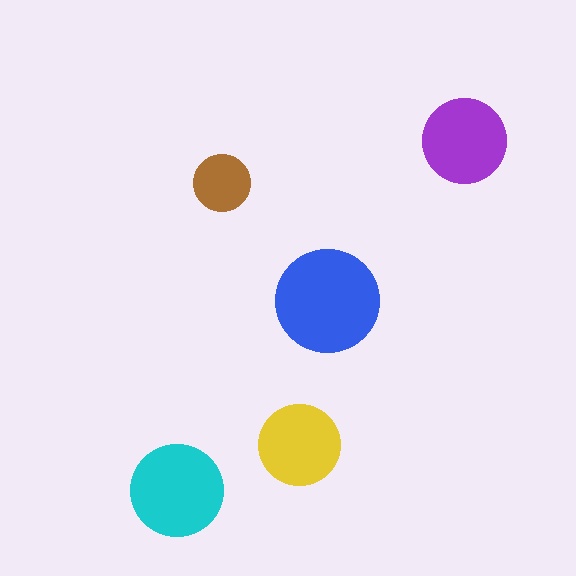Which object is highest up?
The purple circle is topmost.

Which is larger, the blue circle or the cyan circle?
The blue one.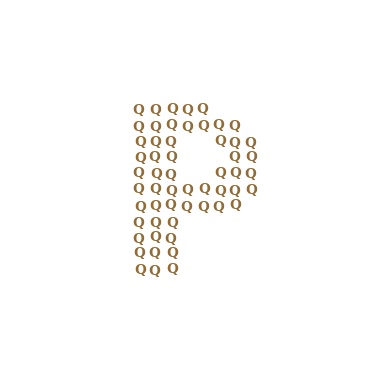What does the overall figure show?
The overall figure shows the letter P.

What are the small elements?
The small elements are letter Q's.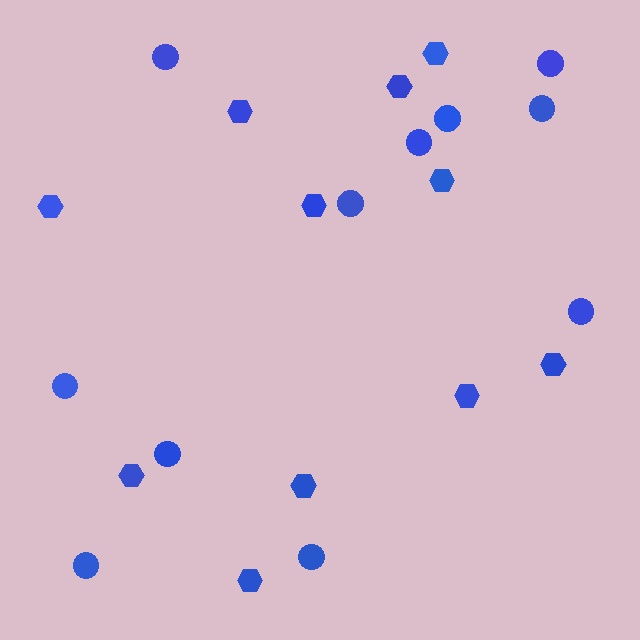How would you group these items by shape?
There are 2 groups: one group of hexagons (11) and one group of circles (11).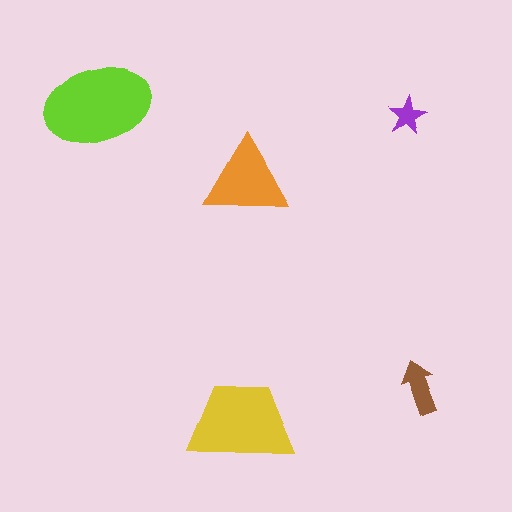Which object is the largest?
The lime ellipse.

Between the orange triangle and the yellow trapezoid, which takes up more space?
The yellow trapezoid.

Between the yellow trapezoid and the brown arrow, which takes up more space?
The yellow trapezoid.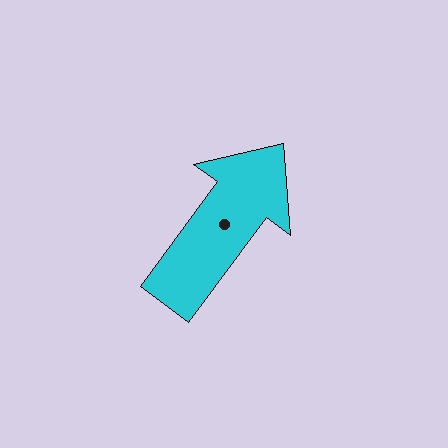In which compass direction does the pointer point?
Northeast.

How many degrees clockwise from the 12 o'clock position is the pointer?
Approximately 37 degrees.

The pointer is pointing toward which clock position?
Roughly 1 o'clock.